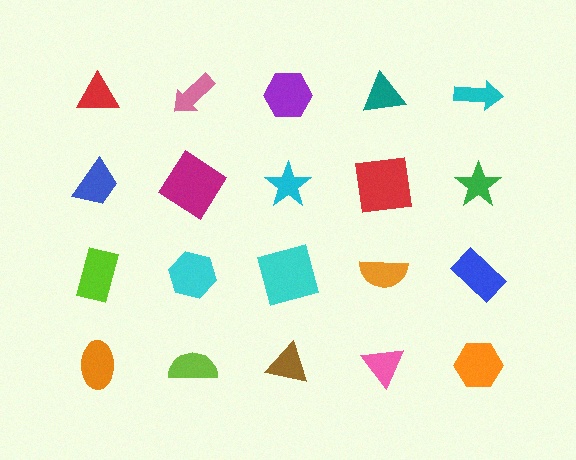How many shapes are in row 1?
5 shapes.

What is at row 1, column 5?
A cyan arrow.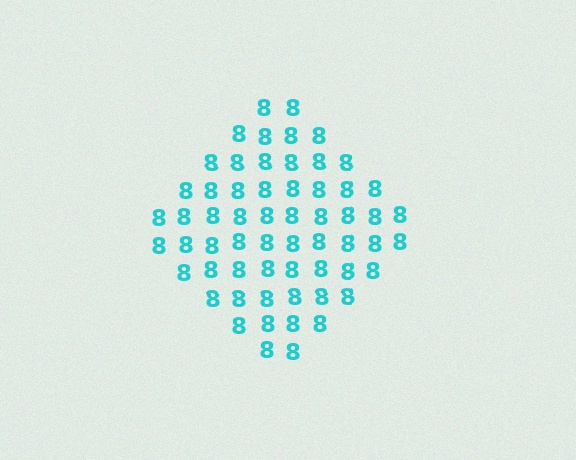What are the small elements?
The small elements are digit 8's.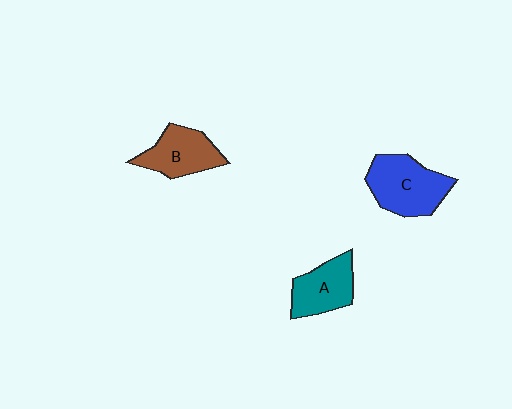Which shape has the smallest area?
Shape A (teal).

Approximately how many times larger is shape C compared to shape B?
Approximately 1.3 times.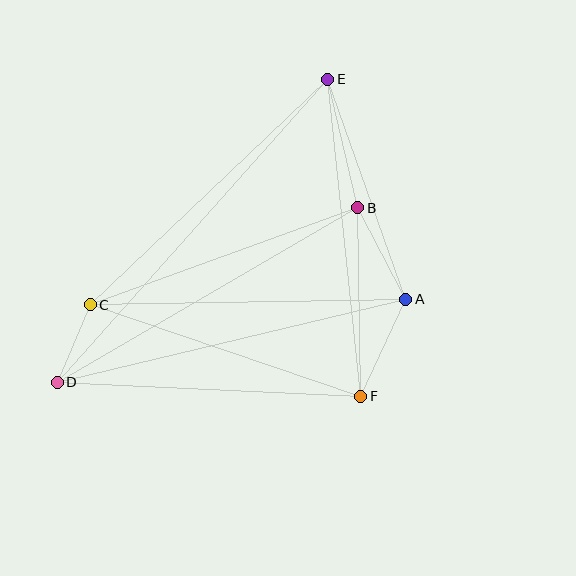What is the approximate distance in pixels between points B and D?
The distance between B and D is approximately 348 pixels.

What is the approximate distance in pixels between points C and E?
The distance between C and E is approximately 328 pixels.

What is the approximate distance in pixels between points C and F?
The distance between C and F is approximately 285 pixels.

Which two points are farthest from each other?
Points D and E are farthest from each other.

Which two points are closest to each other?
Points C and D are closest to each other.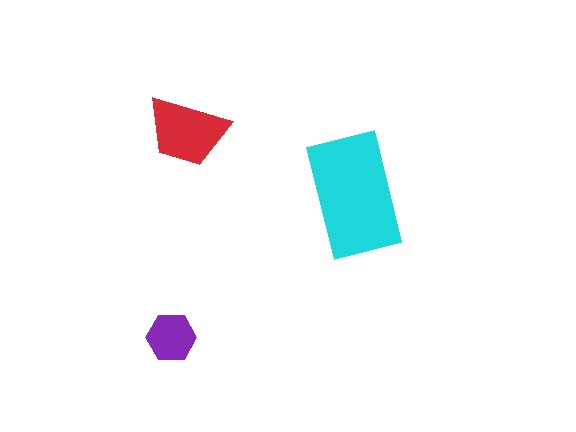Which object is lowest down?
The purple hexagon is bottommost.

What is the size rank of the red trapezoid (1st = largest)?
2nd.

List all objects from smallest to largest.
The purple hexagon, the red trapezoid, the cyan rectangle.